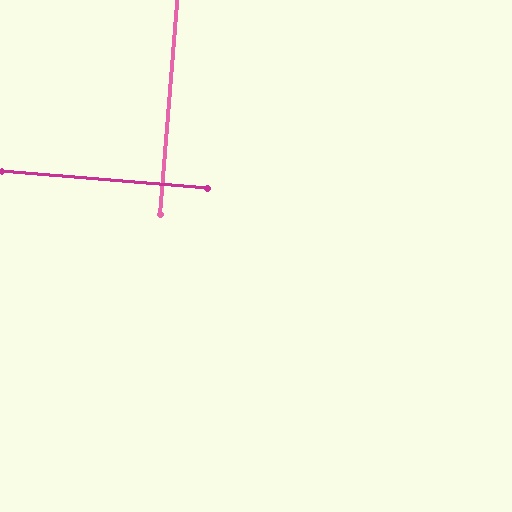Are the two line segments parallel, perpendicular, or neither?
Perpendicular — they meet at approximately 90°.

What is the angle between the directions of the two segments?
Approximately 90 degrees.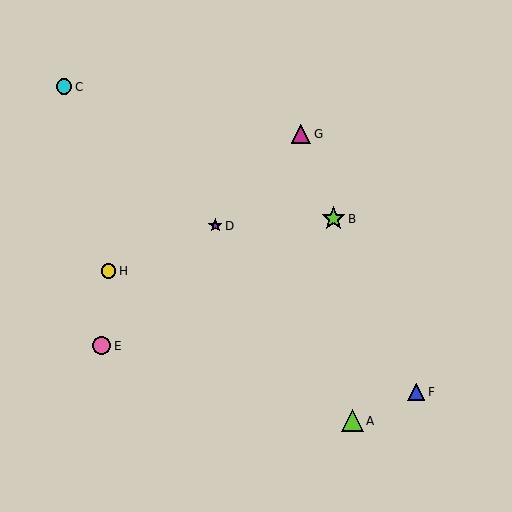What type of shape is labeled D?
Shape D is a purple star.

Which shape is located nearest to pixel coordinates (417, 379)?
The blue triangle (labeled F) at (416, 392) is nearest to that location.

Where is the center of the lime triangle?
The center of the lime triangle is at (352, 421).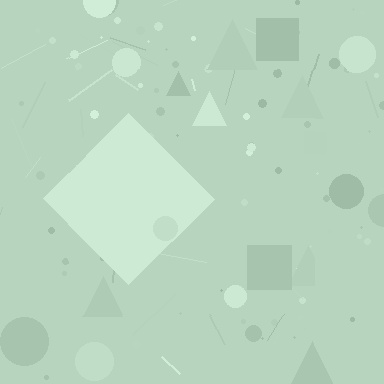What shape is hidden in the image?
A diamond is hidden in the image.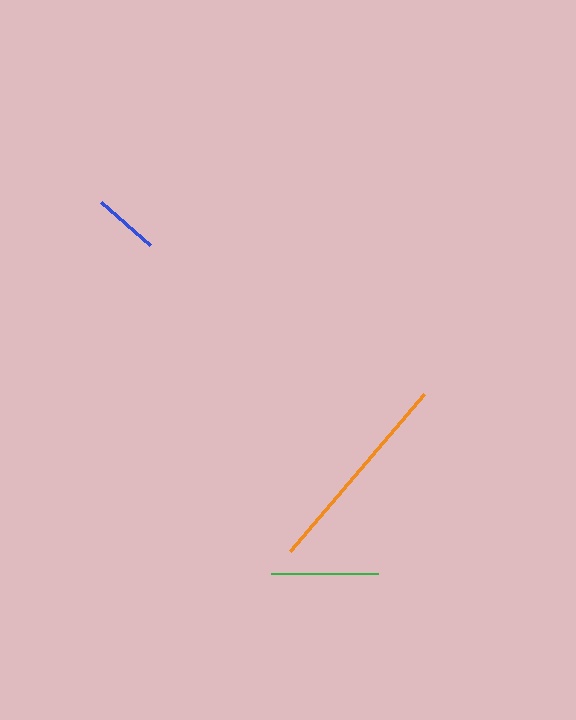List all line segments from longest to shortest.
From longest to shortest: orange, green, blue.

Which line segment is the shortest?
The blue line is the shortest at approximately 65 pixels.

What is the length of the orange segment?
The orange segment is approximately 206 pixels long.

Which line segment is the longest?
The orange line is the longest at approximately 206 pixels.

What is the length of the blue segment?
The blue segment is approximately 65 pixels long.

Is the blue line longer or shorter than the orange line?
The orange line is longer than the blue line.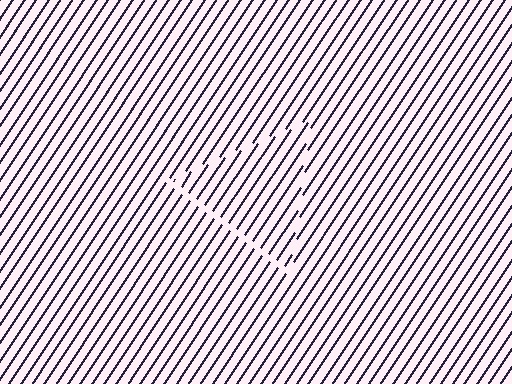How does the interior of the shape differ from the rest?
The interior of the shape contains the same grating, shifted by half a period — the contour is defined by the phase discontinuity where line-ends from the inner and outer gratings abut.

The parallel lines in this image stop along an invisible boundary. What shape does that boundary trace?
An illusory triangle. The interior of the shape contains the same grating, shifted by half a period — the contour is defined by the phase discontinuity where line-ends from the inner and outer gratings abut.